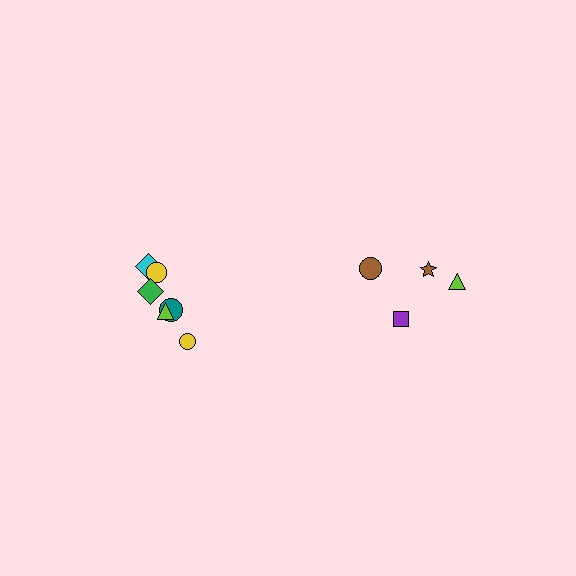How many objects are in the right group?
There are 4 objects.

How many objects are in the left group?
There are 6 objects.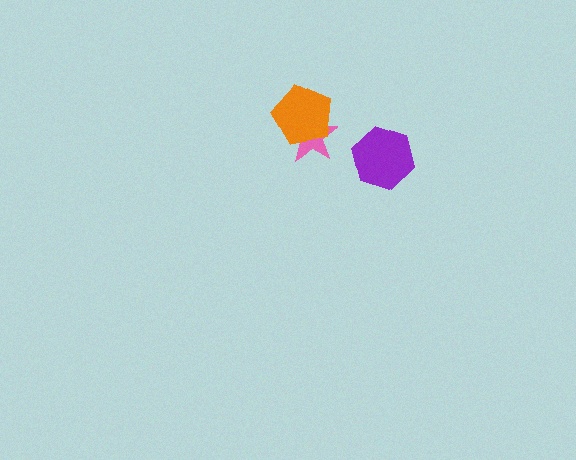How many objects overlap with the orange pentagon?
1 object overlaps with the orange pentagon.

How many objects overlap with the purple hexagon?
0 objects overlap with the purple hexagon.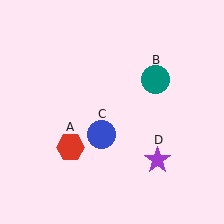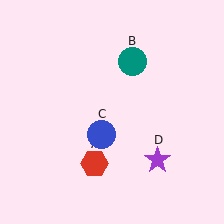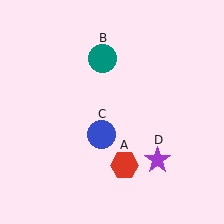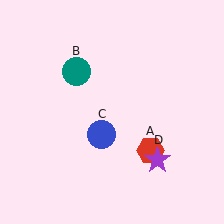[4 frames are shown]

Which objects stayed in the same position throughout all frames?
Blue circle (object C) and purple star (object D) remained stationary.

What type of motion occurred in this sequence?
The red hexagon (object A), teal circle (object B) rotated counterclockwise around the center of the scene.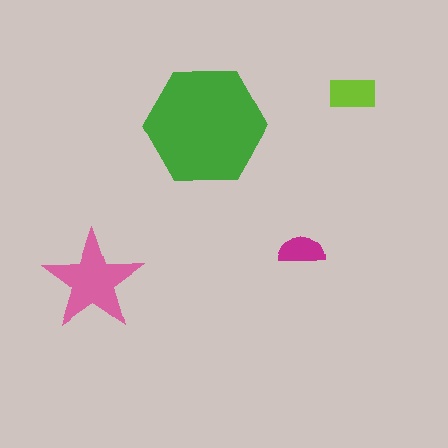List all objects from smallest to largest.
The magenta semicircle, the lime rectangle, the pink star, the green hexagon.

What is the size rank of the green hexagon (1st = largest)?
1st.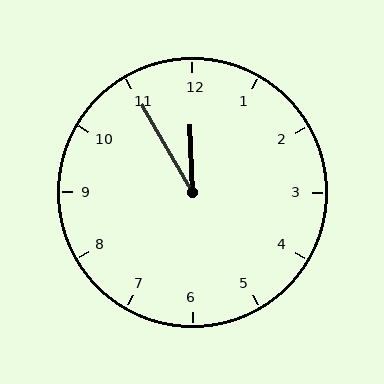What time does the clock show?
11:55.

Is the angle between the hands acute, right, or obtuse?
It is acute.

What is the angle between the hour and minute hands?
Approximately 28 degrees.